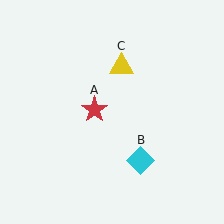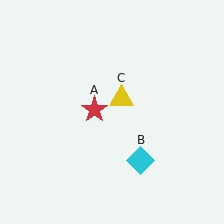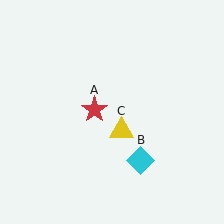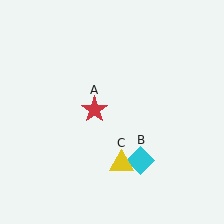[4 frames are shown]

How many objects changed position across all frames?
1 object changed position: yellow triangle (object C).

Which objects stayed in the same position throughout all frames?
Red star (object A) and cyan diamond (object B) remained stationary.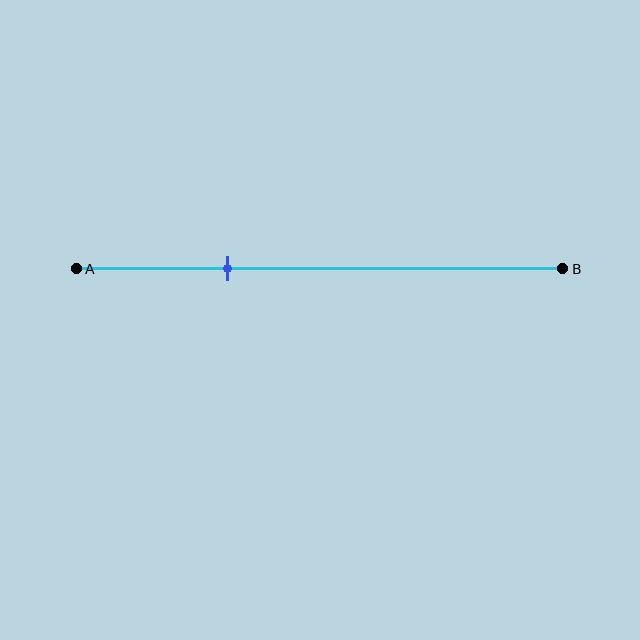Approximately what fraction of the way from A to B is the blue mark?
The blue mark is approximately 30% of the way from A to B.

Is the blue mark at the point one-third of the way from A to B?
Yes, the mark is approximately at the one-third point.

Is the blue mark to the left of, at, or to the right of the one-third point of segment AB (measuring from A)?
The blue mark is approximately at the one-third point of segment AB.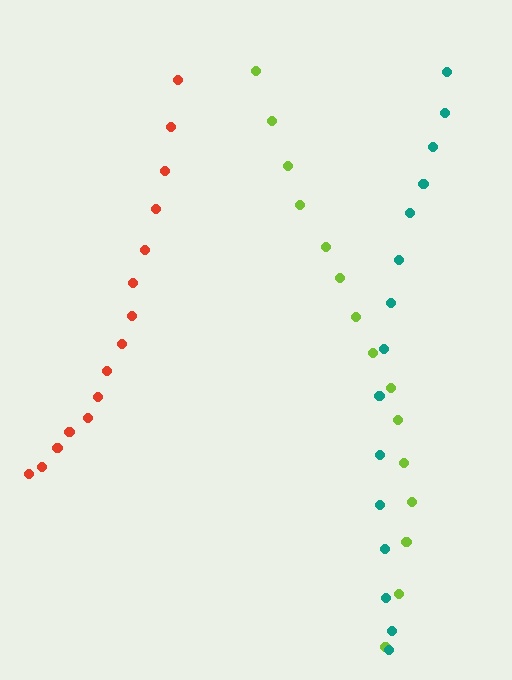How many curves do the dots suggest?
There are 3 distinct paths.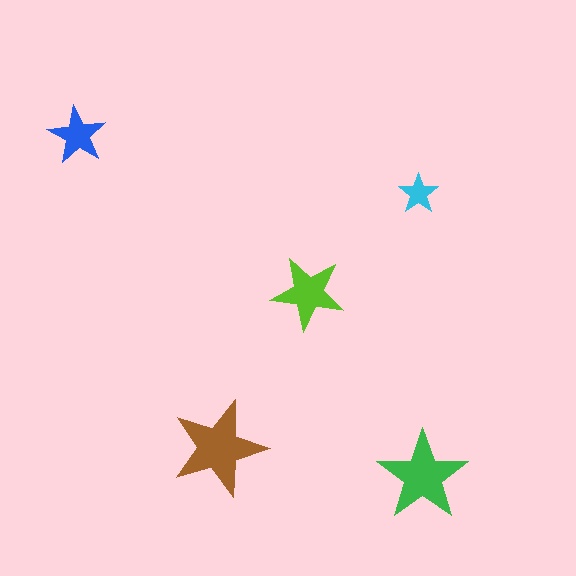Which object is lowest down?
The green star is bottommost.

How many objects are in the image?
There are 5 objects in the image.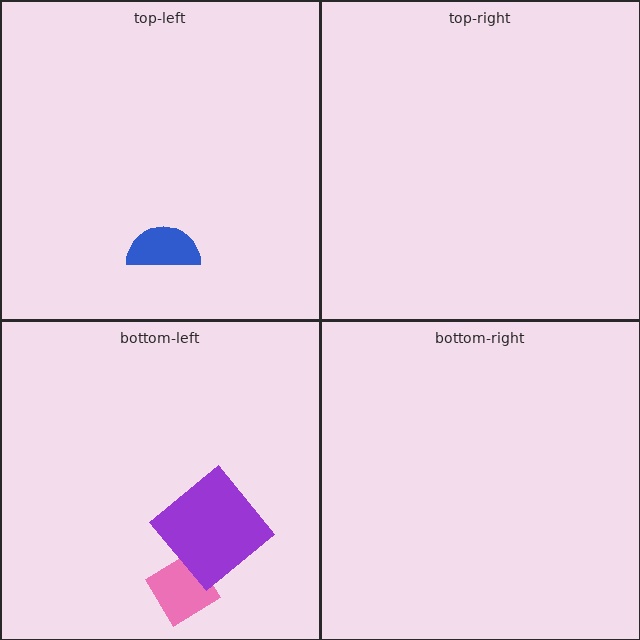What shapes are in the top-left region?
The blue semicircle.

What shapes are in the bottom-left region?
The pink diamond, the purple diamond.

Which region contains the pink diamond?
The bottom-left region.